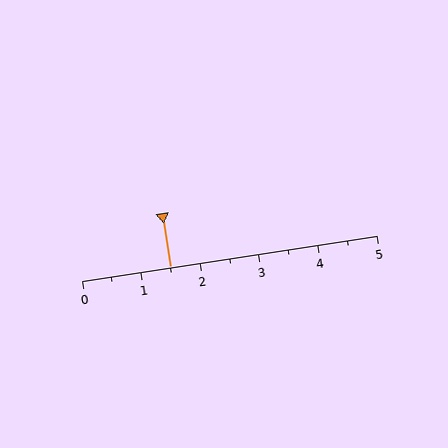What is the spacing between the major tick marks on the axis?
The major ticks are spaced 1 apart.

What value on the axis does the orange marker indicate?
The marker indicates approximately 1.5.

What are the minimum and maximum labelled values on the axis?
The axis runs from 0 to 5.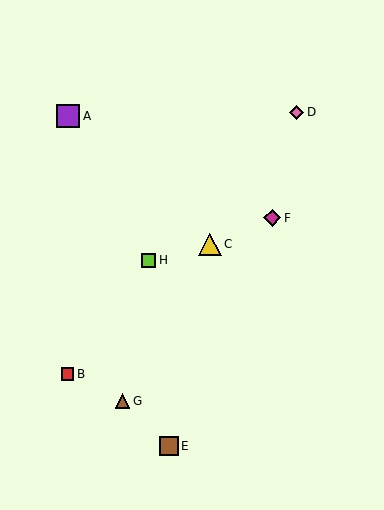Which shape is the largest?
The purple square (labeled A) is the largest.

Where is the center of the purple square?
The center of the purple square is at (68, 116).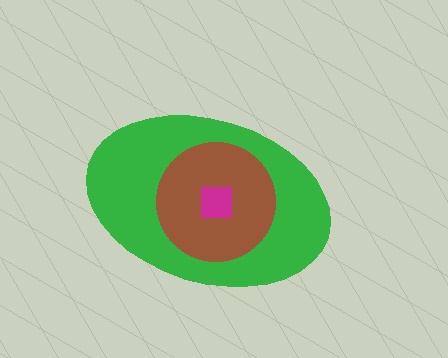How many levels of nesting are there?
3.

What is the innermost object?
The magenta square.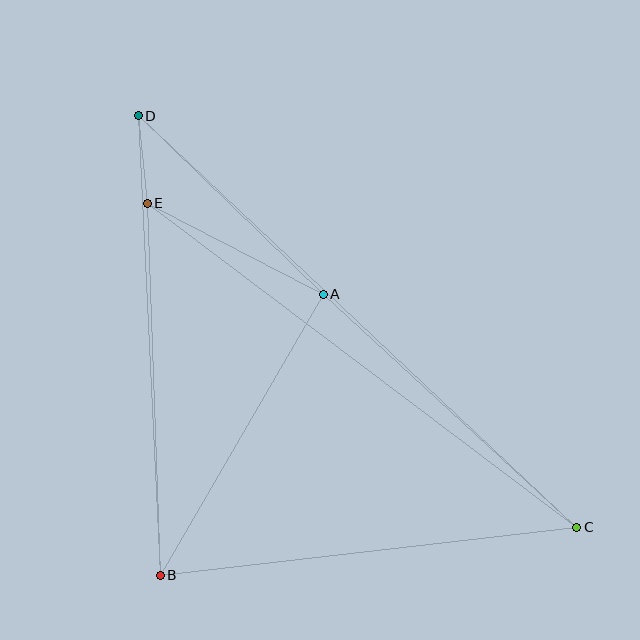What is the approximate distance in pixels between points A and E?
The distance between A and E is approximately 198 pixels.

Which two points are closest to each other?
Points D and E are closest to each other.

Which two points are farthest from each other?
Points C and D are farthest from each other.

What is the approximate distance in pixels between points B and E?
The distance between B and E is approximately 372 pixels.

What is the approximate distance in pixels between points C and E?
The distance between C and E is approximately 538 pixels.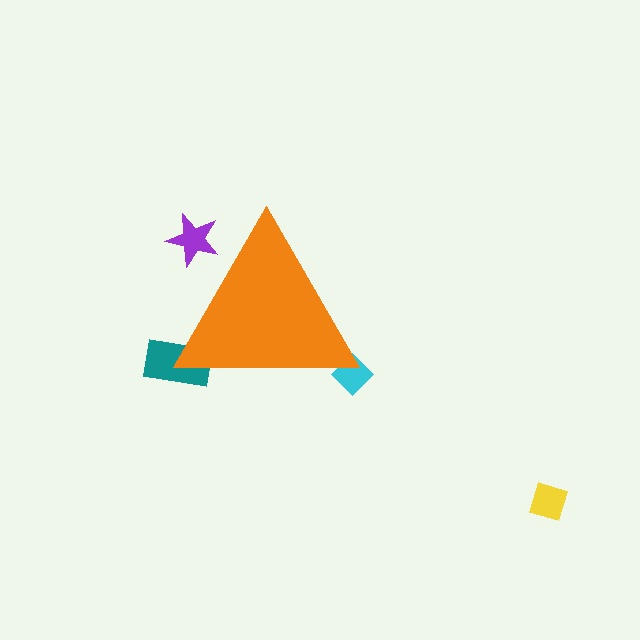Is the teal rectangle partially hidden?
Yes, the teal rectangle is partially hidden behind the orange triangle.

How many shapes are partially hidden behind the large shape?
3 shapes are partially hidden.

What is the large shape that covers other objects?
An orange triangle.